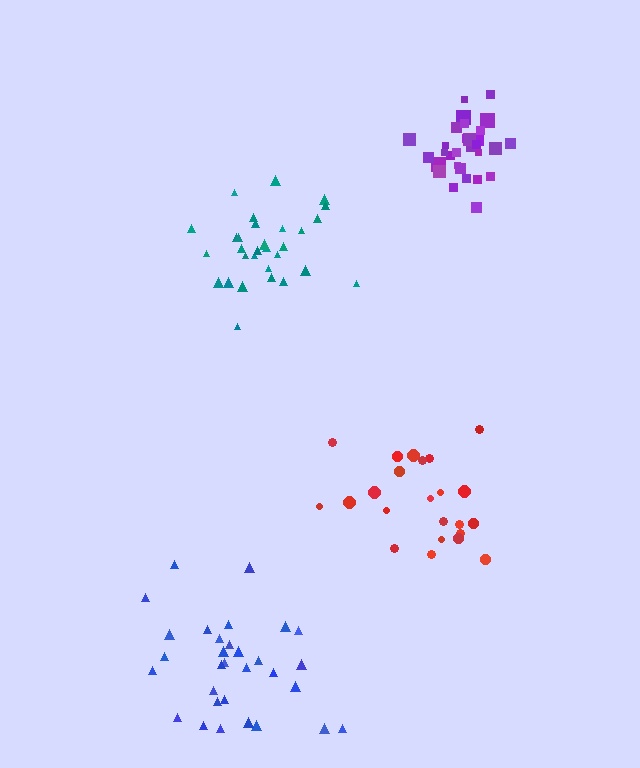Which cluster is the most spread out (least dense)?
Red.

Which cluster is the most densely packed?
Purple.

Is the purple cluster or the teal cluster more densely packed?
Purple.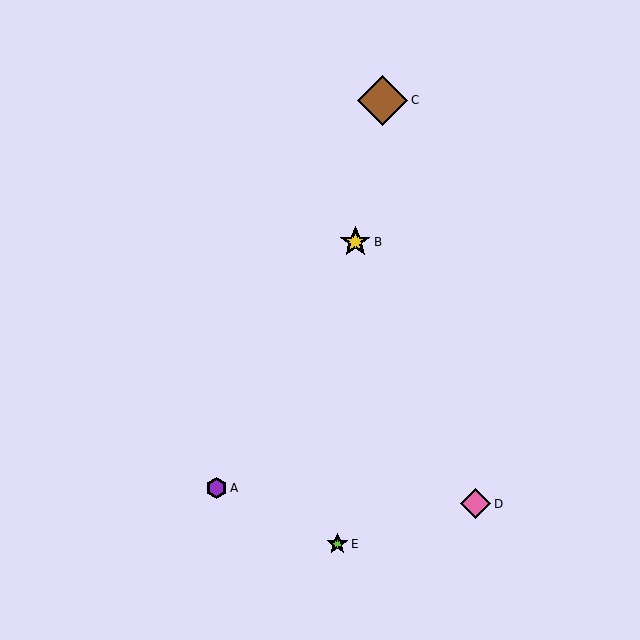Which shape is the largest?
The brown diamond (labeled C) is the largest.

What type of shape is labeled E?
Shape E is a lime star.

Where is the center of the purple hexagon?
The center of the purple hexagon is at (217, 488).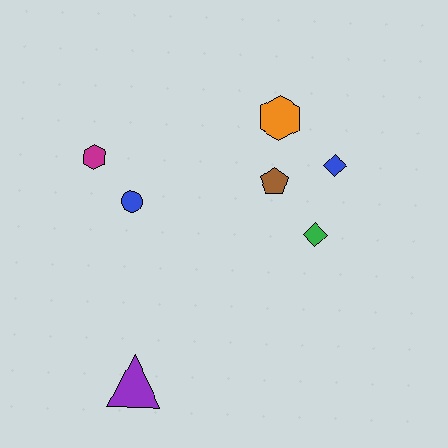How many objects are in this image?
There are 7 objects.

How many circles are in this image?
There is 1 circle.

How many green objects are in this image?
There is 1 green object.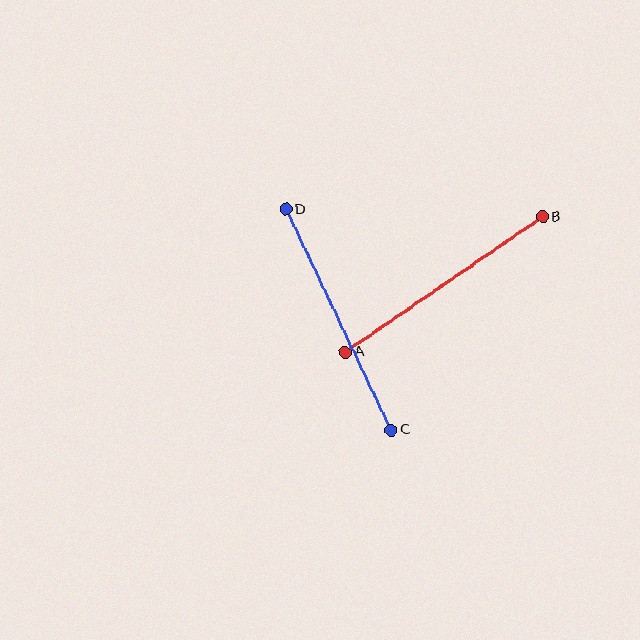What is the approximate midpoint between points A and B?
The midpoint is at approximately (444, 285) pixels.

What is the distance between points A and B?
The distance is approximately 239 pixels.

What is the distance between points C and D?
The distance is approximately 244 pixels.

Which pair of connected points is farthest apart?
Points C and D are farthest apart.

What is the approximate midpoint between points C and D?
The midpoint is at approximately (339, 320) pixels.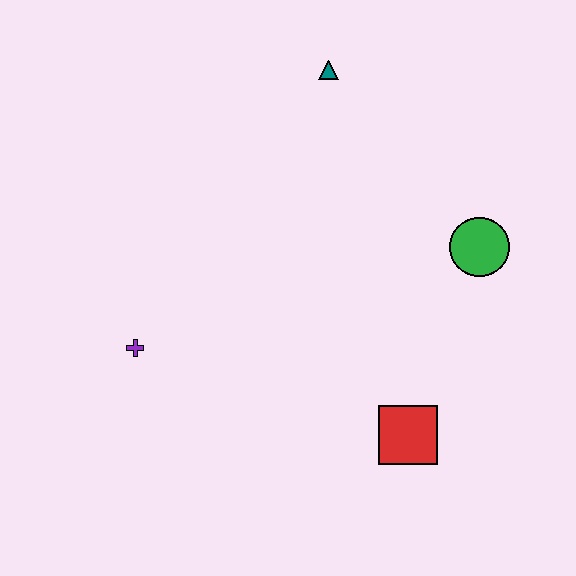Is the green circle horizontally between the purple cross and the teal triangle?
No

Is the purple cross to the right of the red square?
No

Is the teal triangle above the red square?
Yes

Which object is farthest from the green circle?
The purple cross is farthest from the green circle.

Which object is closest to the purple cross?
The red square is closest to the purple cross.